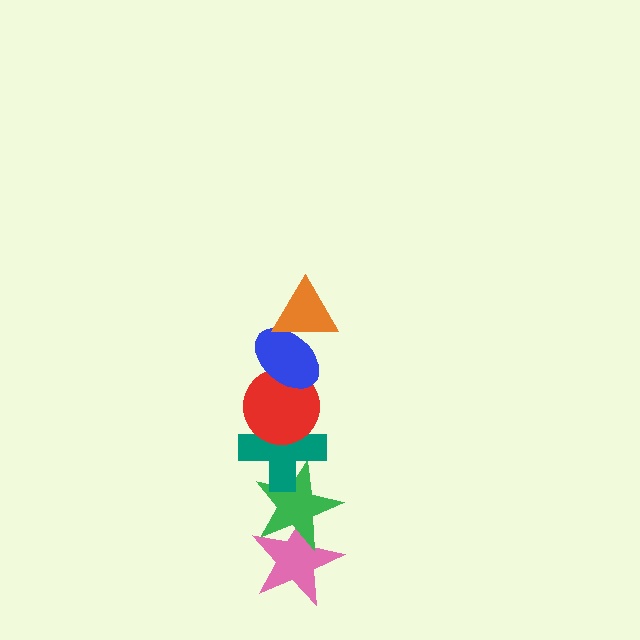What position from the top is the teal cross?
The teal cross is 4th from the top.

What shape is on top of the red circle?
The blue ellipse is on top of the red circle.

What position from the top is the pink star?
The pink star is 6th from the top.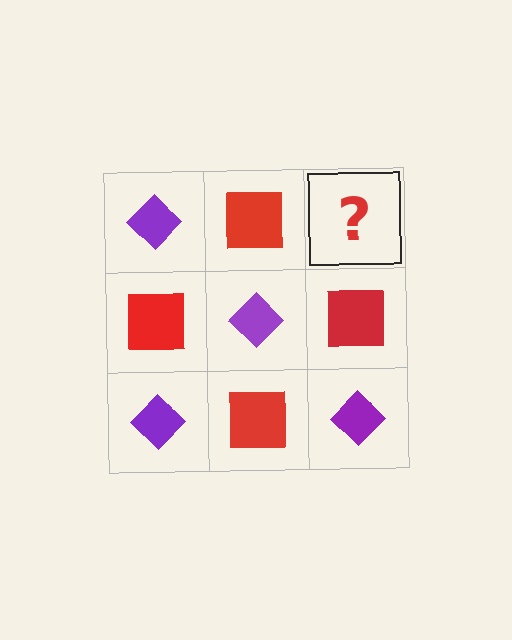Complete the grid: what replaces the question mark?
The question mark should be replaced with a purple diamond.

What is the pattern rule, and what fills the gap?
The rule is that it alternates purple diamond and red square in a checkerboard pattern. The gap should be filled with a purple diamond.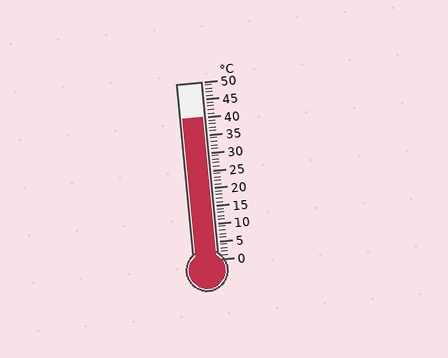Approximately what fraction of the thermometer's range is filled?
The thermometer is filled to approximately 80% of its range.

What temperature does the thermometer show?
The thermometer shows approximately 40°C.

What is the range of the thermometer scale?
The thermometer scale ranges from 0°C to 50°C.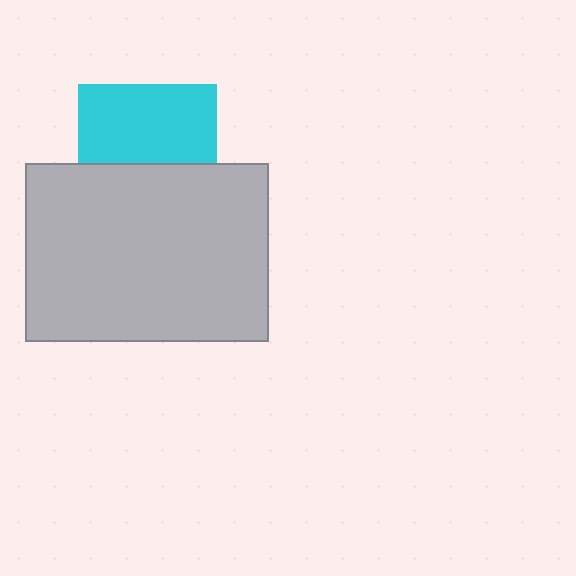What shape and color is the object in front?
The object in front is a light gray rectangle.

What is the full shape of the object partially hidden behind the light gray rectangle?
The partially hidden object is a cyan square.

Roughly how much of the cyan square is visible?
About half of it is visible (roughly 58%).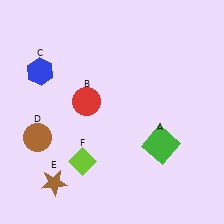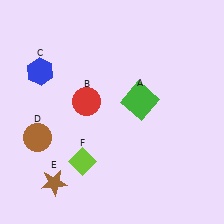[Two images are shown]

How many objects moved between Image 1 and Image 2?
1 object moved between the two images.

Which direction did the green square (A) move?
The green square (A) moved up.